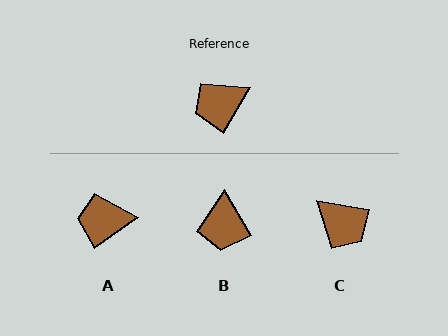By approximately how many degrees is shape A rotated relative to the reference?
Approximately 24 degrees clockwise.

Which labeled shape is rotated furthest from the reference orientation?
C, about 112 degrees away.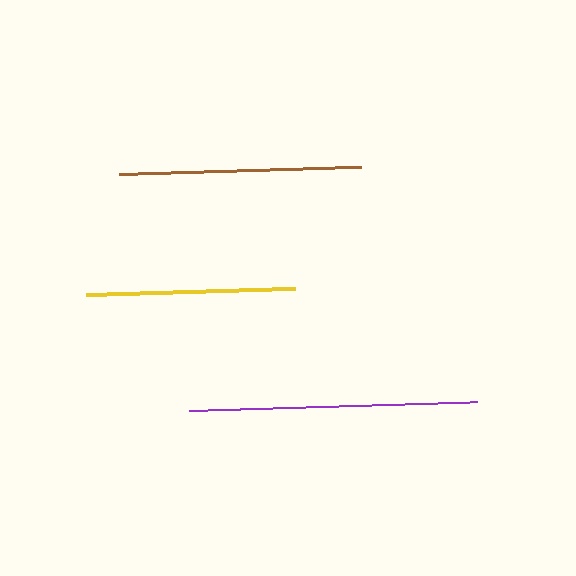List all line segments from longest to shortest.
From longest to shortest: purple, brown, yellow.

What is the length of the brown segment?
The brown segment is approximately 241 pixels long.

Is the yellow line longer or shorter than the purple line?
The purple line is longer than the yellow line.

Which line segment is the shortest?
The yellow line is the shortest at approximately 209 pixels.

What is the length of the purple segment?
The purple segment is approximately 288 pixels long.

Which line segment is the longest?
The purple line is the longest at approximately 288 pixels.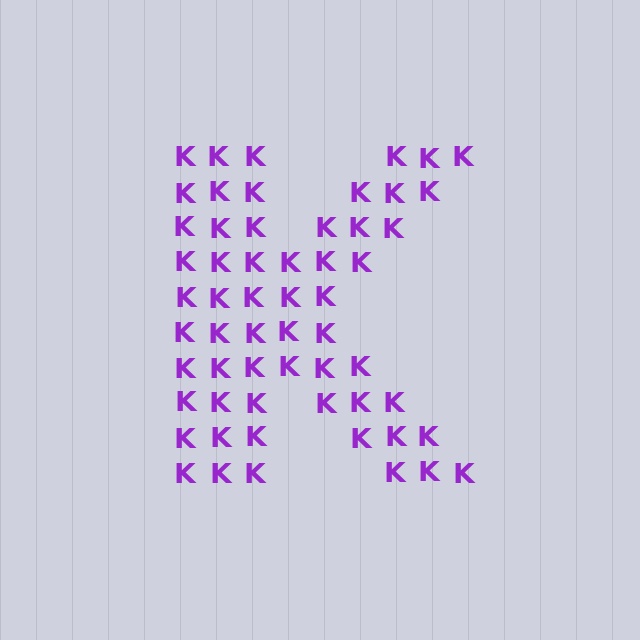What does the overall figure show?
The overall figure shows the letter K.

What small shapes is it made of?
It is made of small letter K's.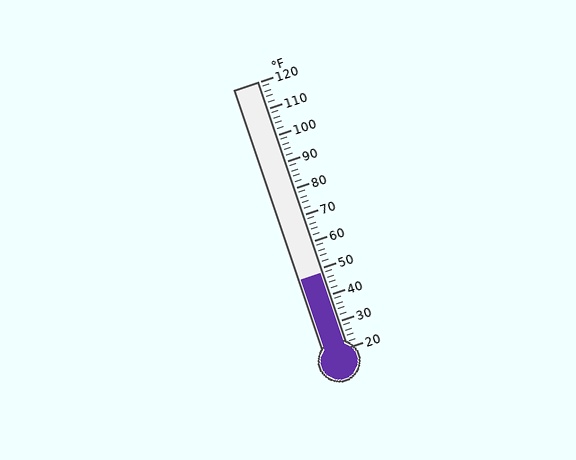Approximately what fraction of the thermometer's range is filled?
The thermometer is filled to approximately 30% of its range.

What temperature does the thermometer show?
The thermometer shows approximately 48°F.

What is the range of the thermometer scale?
The thermometer scale ranges from 20°F to 120°F.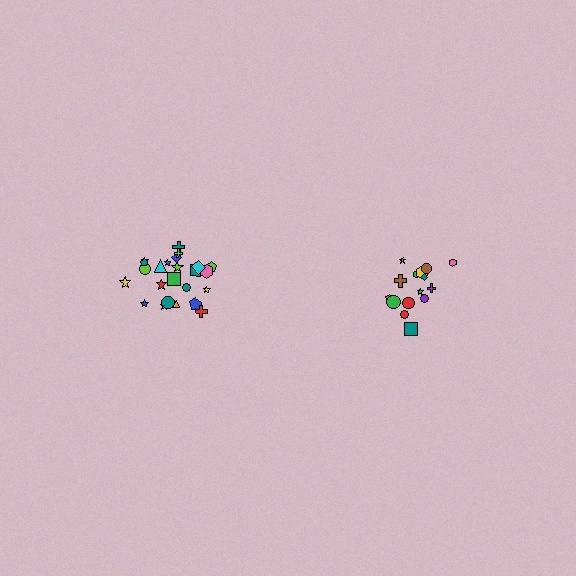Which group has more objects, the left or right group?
The left group.